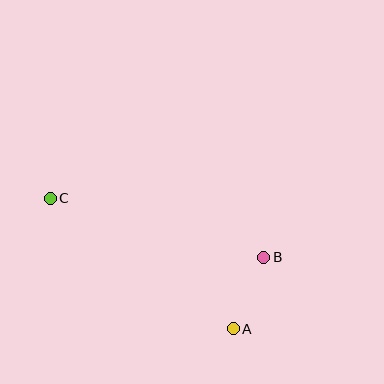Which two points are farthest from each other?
Points A and C are farthest from each other.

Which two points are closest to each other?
Points A and B are closest to each other.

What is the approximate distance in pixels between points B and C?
The distance between B and C is approximately 222 pixels.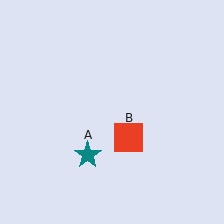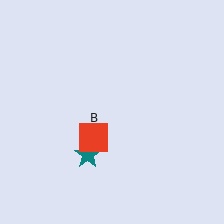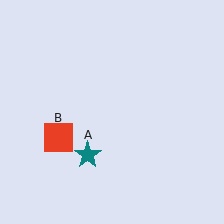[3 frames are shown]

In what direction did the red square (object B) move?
The red square (object B) moved left.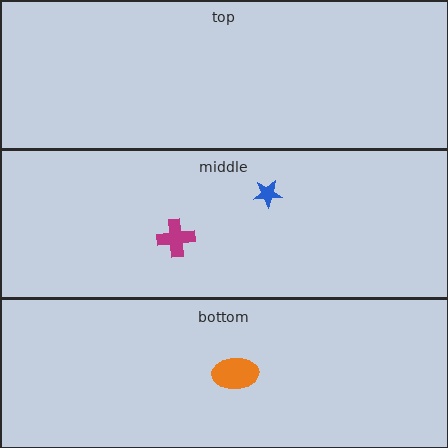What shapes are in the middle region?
The blue star, the magenta cross.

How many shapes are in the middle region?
2.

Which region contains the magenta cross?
The middle region.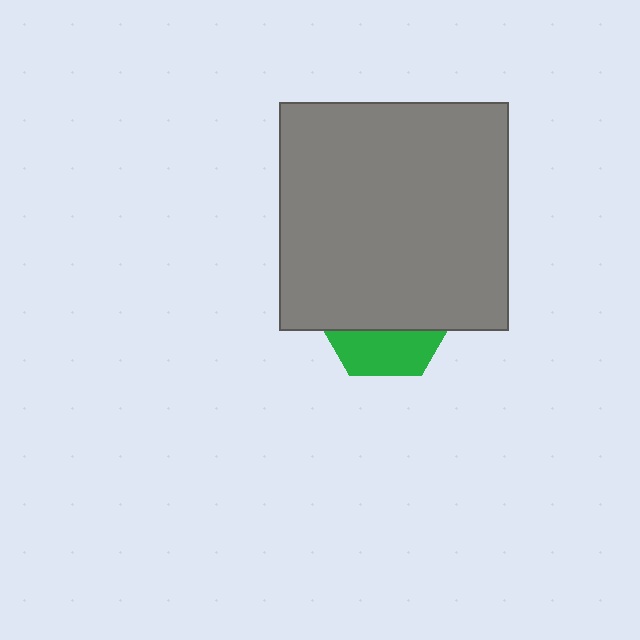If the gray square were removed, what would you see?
You would see the complete green hexagon.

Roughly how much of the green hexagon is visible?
A small part of it is visible (roughly 32%).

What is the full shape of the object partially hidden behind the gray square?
The partially hidden object is a green hexagon.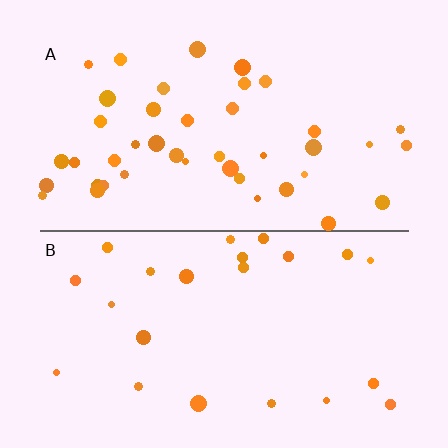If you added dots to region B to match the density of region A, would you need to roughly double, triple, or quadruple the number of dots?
Approximately double.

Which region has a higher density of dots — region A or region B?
A (the top).